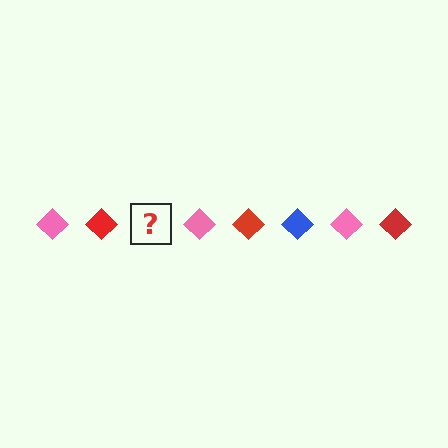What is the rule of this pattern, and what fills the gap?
The rule is that the pattern cycles through pink, red, blue diamonds. The gap should be filled with a blue diamond.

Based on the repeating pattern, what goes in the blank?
The blank should be a blue diamond.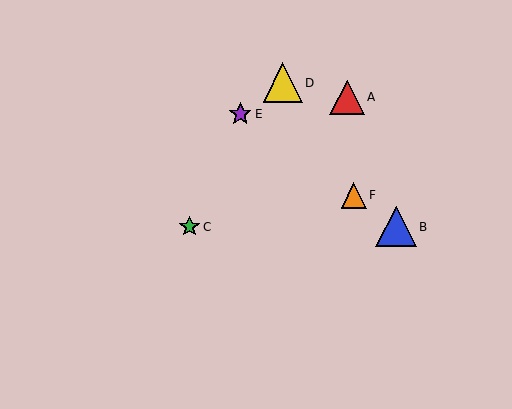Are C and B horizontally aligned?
Yes, both are at y≈227.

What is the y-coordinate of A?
Object A is at y≈97.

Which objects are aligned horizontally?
Objects B, C are aligned horizontally.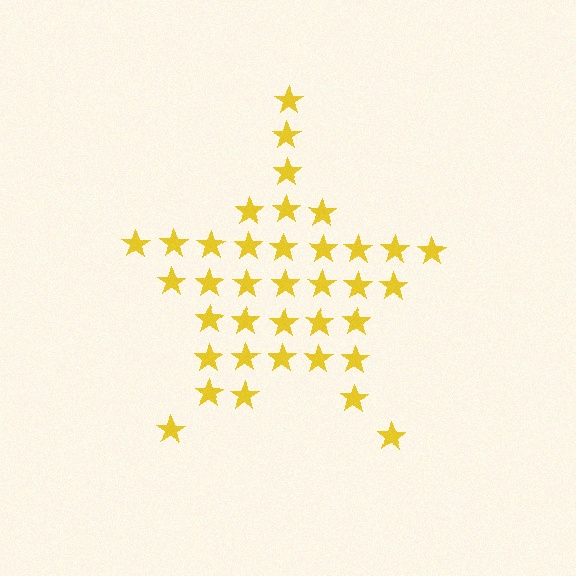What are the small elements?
The small elements are stars.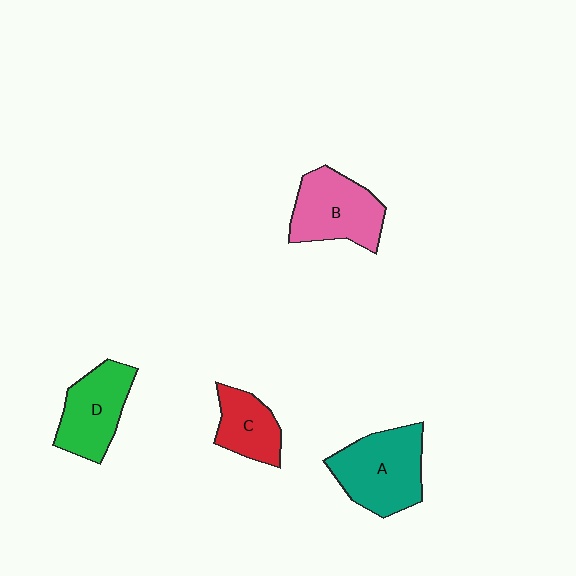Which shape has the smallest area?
Shape C (red).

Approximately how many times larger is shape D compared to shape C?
Approximately 1.4 times.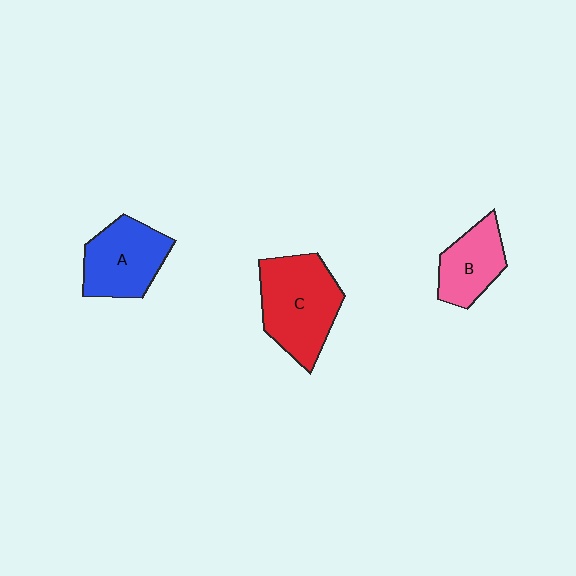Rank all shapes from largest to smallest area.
From largest to smallest: C (red), A (blue), B (pink).